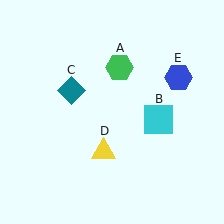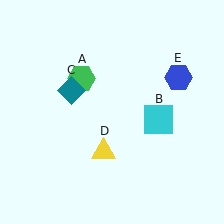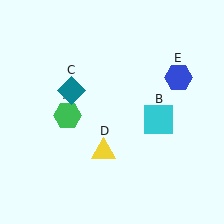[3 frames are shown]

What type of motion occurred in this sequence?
The green hexagon (object A) rotated counterclockwise around the center of the scene.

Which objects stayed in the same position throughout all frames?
Cyan square (object B) and teal diamond (object C) and yellow triangle (object D) and blue hexagon (object E) remained stationary.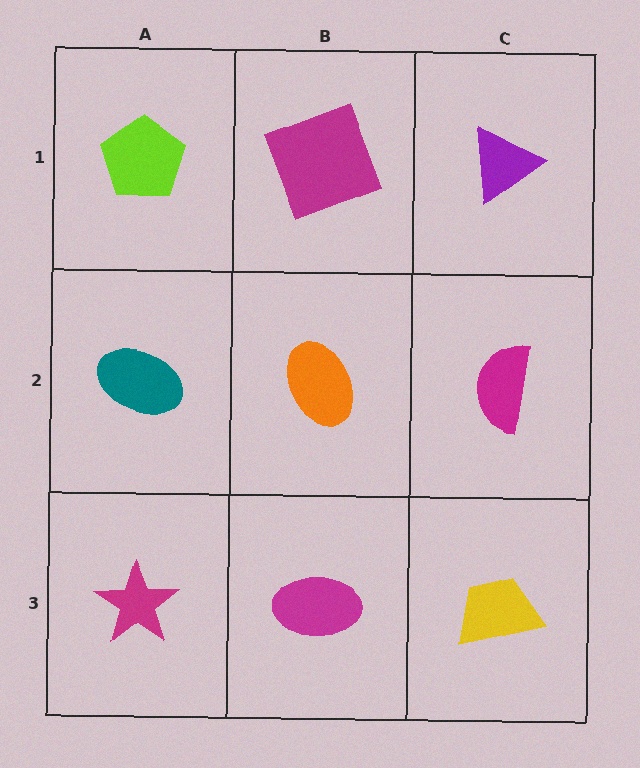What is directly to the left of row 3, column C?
A magenta ellipse.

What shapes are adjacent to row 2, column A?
A lime pentagon (row 1, column A), a magenta star (row 3, column A), an orange ellipse (row 2, column B).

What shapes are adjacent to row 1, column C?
A magenta semicircle (row 2, column C), a magenta square (row 1, column B).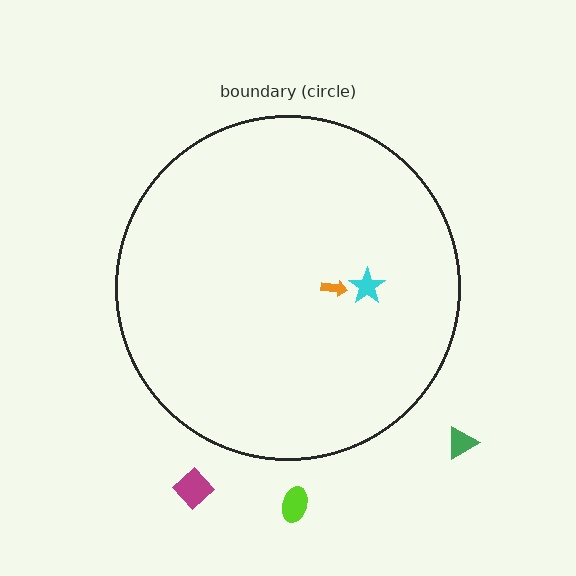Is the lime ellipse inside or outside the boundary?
Outside.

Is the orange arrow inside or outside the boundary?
Inside.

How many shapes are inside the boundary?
2 inside, 3 outside.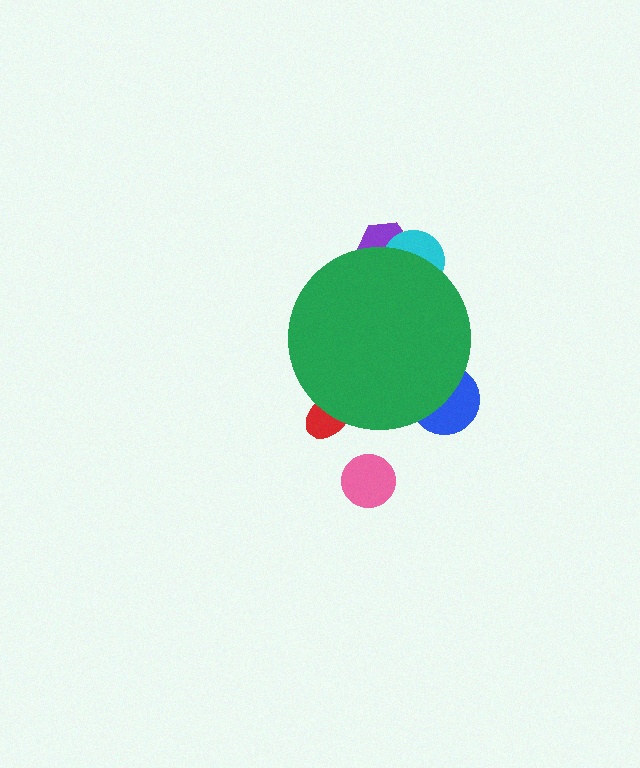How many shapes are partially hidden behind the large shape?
4 shapes are partially hidden.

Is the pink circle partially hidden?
No, the pink circle is fully visible.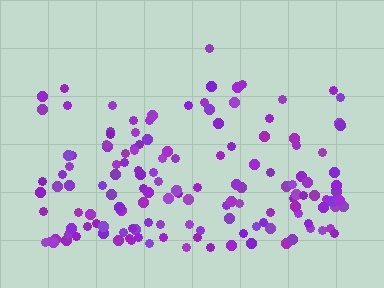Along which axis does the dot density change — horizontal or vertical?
Vertical.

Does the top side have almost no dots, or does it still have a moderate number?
Still a moderate number, just noticeably fewer than the bottom.